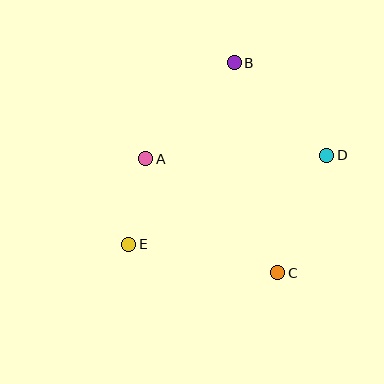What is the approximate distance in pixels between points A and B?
The distance between A and B is approximately 130 pixels.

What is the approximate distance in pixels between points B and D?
The distance between B and D is approximately 131 pixels.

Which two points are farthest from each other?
Points D and E are farthest from each other.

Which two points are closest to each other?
Points A and E are closest to each other.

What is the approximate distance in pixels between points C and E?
The distance between C and E is approximately 152 pixels.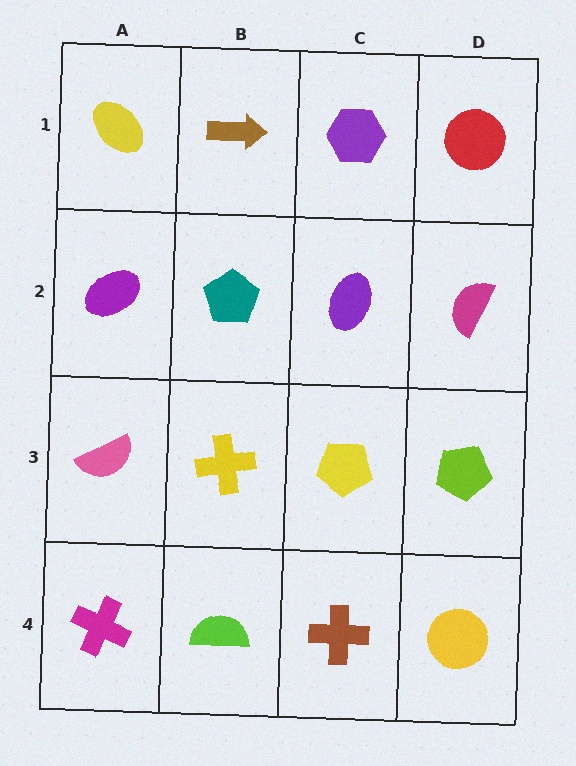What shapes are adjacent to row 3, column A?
A purple ellipse (row 2, column A), a magenta cross (row 4, column A), a yellow cross (row 3, column B).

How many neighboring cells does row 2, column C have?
4.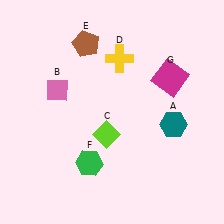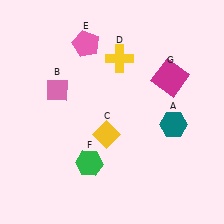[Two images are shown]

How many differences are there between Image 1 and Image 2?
There are 2 differences between the two images.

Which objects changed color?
C changed from lime to yellow. E changed from brown to pink.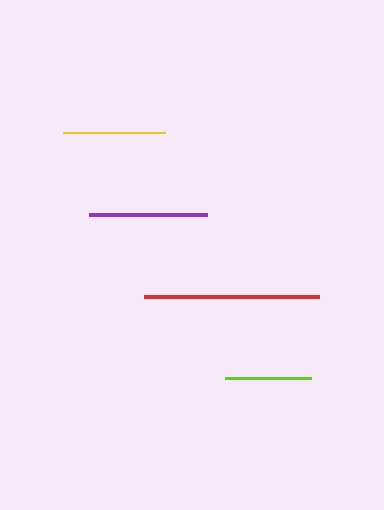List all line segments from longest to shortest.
From longest to shortest: red, purple, yellow, lime.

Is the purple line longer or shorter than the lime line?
The purple line is longer than the lime line.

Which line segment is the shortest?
The lime line is the shortest at approximately 86 pixels.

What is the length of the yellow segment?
The yellow segment is approximately 102 pixels long.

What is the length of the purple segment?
The purple segment is approximately 118 pixels long.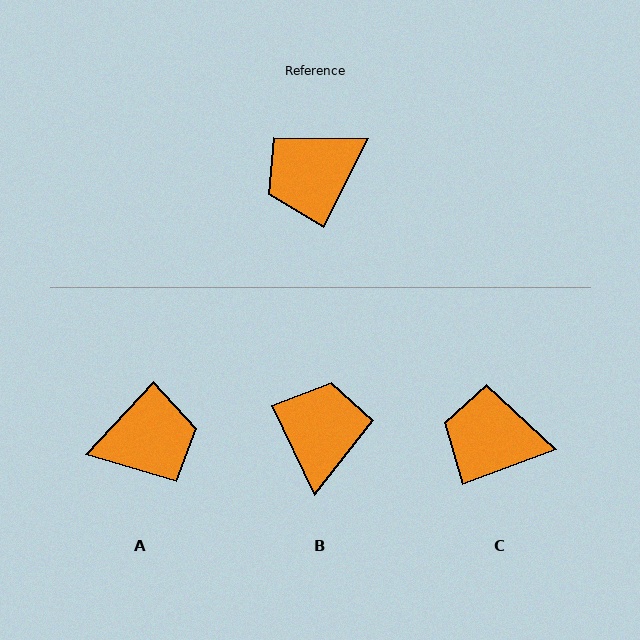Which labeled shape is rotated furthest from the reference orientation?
A, about 164 degrees away.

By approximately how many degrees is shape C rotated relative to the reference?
Approximately 43 degrees clockwise.